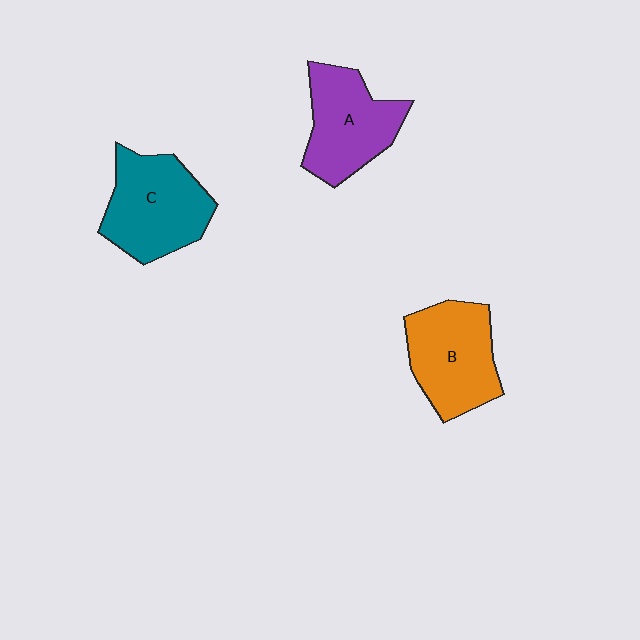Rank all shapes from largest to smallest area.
From largest to smallest: C (teal), B (orange), A (purple).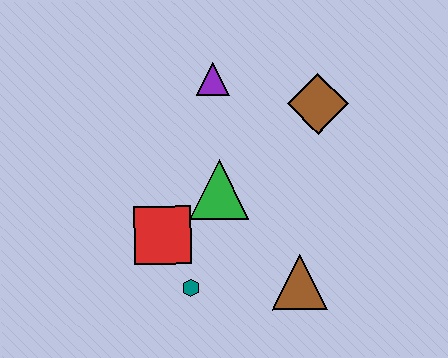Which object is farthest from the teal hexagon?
The brown diamond is farthest from the teal hexagon.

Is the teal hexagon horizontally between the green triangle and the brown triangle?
No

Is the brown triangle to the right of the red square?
Yes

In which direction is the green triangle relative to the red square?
The green triangle is to the right of the red square.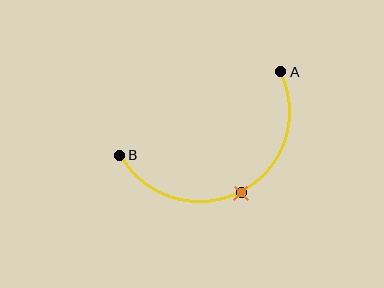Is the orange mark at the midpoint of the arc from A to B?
Yes. The orange mark lies on the arc at equal arc-length from both A and B — it is the arc midpoint.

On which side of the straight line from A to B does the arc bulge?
The arc bulges below the straight line connecting A and B.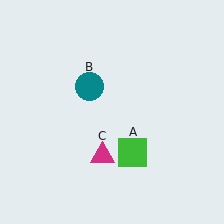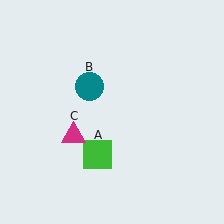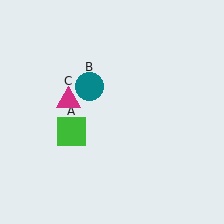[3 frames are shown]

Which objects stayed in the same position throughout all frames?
Teal circle (object B) remained stationary.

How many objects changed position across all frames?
2 objects changed position: green square (object A), magenta triangle (object C).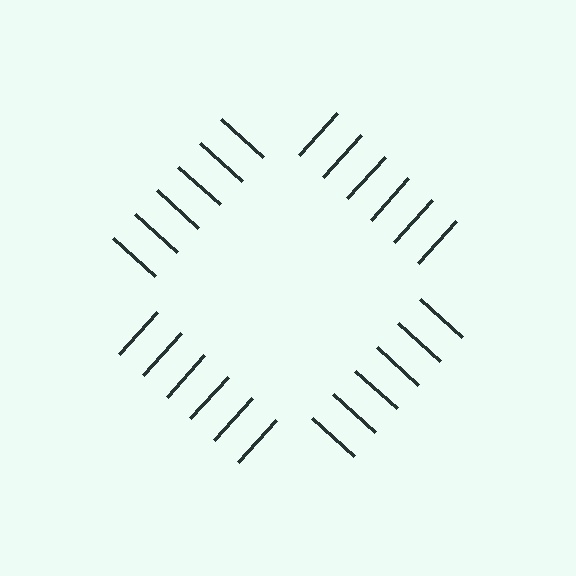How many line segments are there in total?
24 — 6 along each of the 4 edges.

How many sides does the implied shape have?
4 sides — the line-ends trace a square.